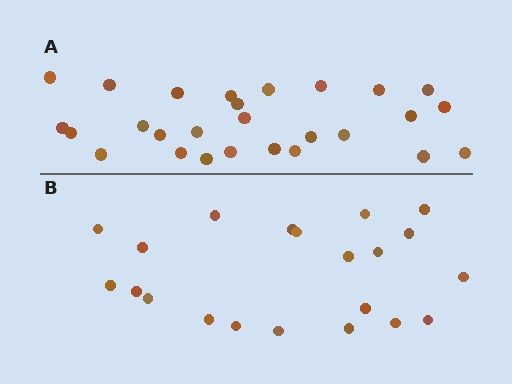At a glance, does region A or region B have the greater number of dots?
Region A (the top region) has more dots.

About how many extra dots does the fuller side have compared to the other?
Region A has about 6 more dots than region B.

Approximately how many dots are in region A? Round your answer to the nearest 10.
About 30 dots. (The exact count is 27, which rounds to 30.)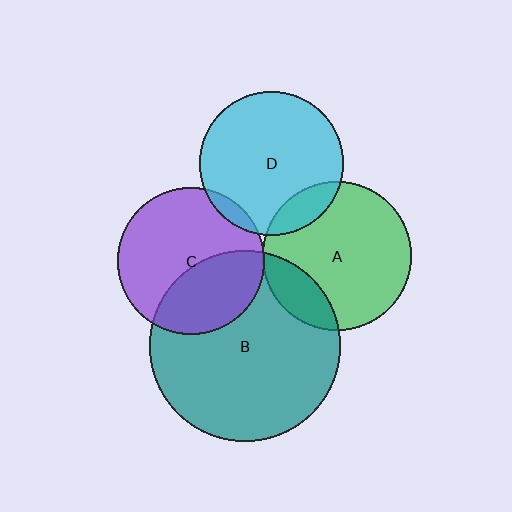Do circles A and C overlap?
Yes.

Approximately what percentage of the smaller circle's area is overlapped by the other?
Approximately 5%.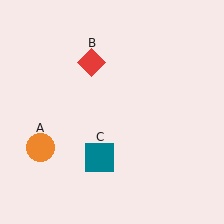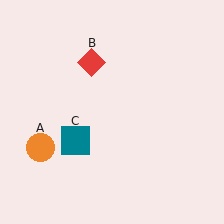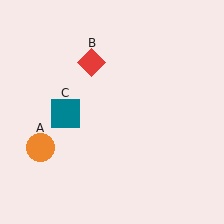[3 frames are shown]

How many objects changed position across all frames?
1 object changed position: teal square (object C).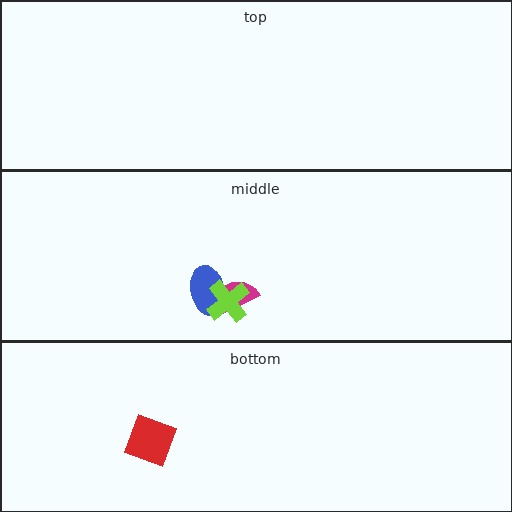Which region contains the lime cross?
The middle region.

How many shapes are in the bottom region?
1.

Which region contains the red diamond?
The bottom region.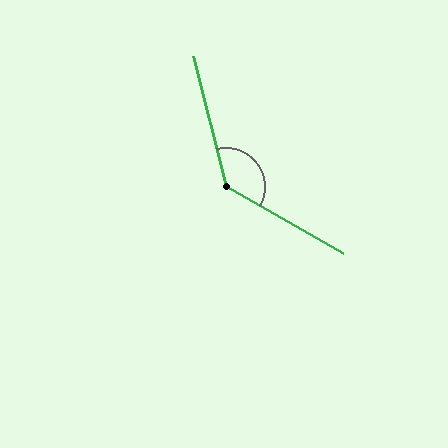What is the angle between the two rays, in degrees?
Approximately 134 degrees.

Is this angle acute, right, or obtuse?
It is obtuse.